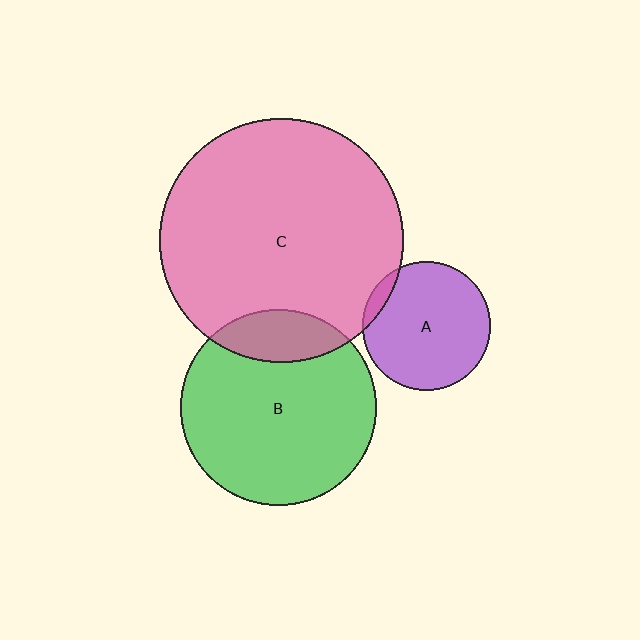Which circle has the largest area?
Circle C (pink).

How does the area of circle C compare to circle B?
Approximately 1.6 times.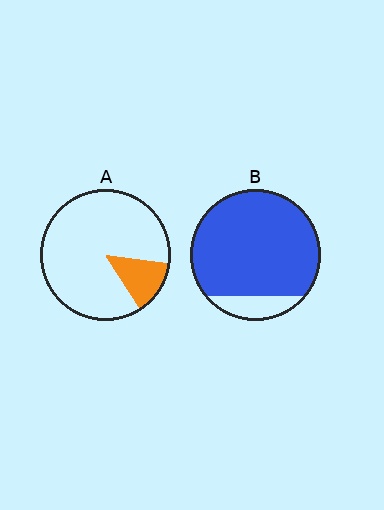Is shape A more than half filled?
No.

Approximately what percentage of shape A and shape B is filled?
A is approximately 15% and B is approximately 85%.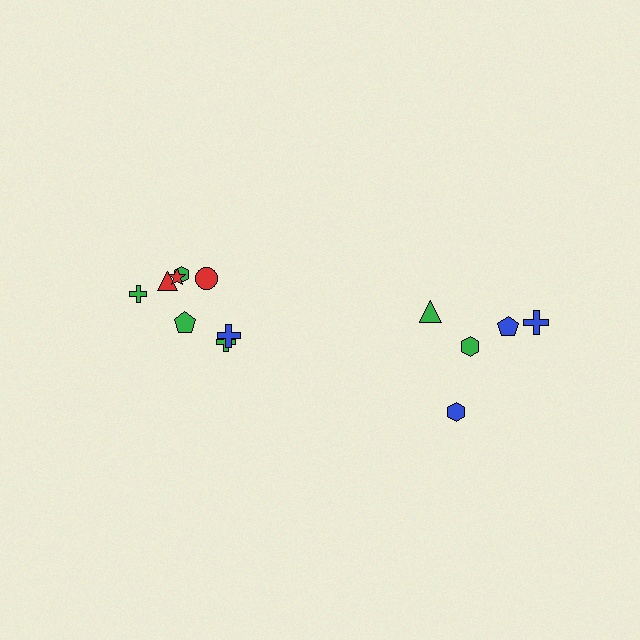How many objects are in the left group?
There are 8 objects.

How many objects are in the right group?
There are 5 objects.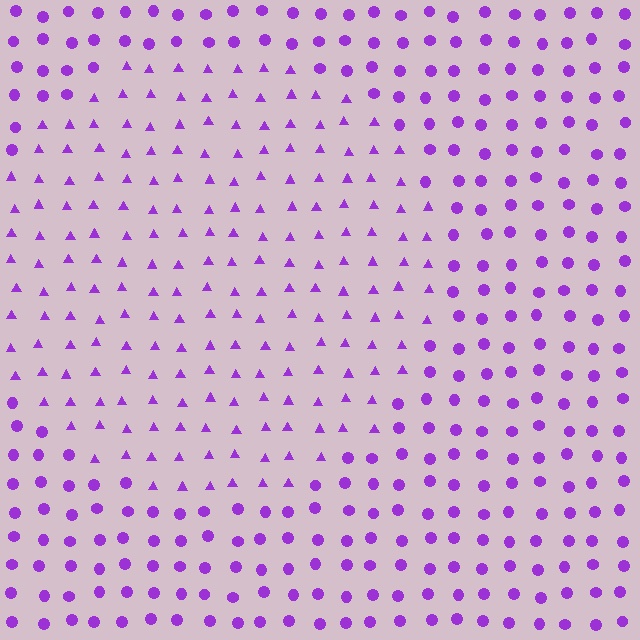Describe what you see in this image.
The image is filled with small purple elements arranged in a uniform grid. A circle-shaped region contains triangles, while the surrounding area contains circles. The boundary is defined purely by the change in element shape.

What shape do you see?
I see a circle.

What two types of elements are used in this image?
The image uses triangles inside the circle region and circles outside it.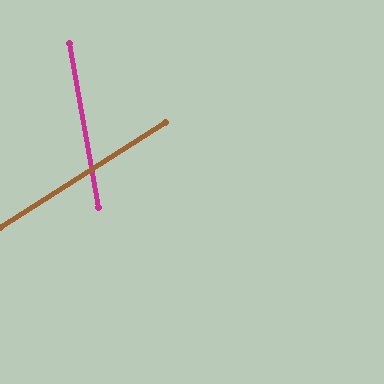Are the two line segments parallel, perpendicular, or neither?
Neither parallel nor perpendicular — they differ by about 68°.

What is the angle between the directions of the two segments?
Approximately 68 degrees.